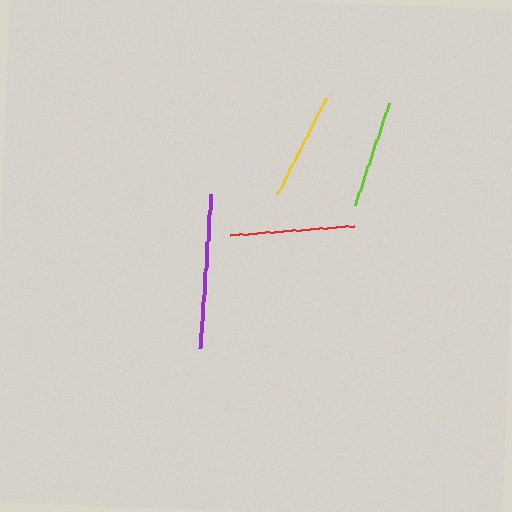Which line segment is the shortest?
The lime line is the shortest at approximately 107 pixels.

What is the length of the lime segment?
The lime segment is approximately 107 pixels long.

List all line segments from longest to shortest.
From longest to shortest: purple, red, yellow, lime.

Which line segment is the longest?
The purple line is the longest at approximately 154 pixels.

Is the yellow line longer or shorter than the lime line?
The yellow line is longer than the lime line.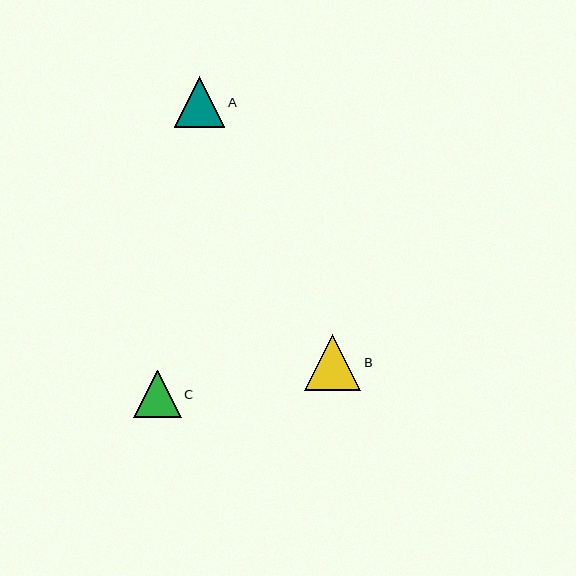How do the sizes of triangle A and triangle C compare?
Triangle A and triangle C are approximately the same size.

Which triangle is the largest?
Triangle B is the largest with a size of approximately 56 pixels.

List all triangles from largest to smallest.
From largest to smallest: B, A, C.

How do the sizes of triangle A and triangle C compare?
Triangle A and triangle C are approximately the same size.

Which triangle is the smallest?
Triangle C is the smallest with a size of approximately 48 pixels.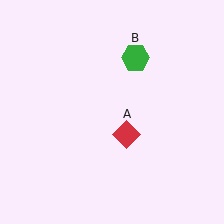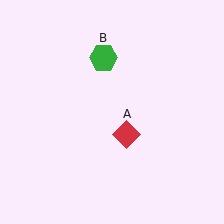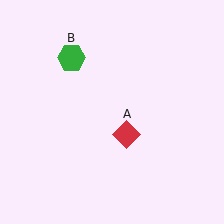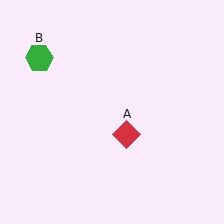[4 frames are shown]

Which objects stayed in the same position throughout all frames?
Red diamond (object A) remained stationary.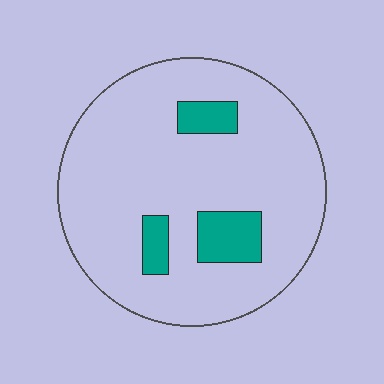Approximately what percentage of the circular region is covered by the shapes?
Approximately 10%.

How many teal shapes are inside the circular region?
3.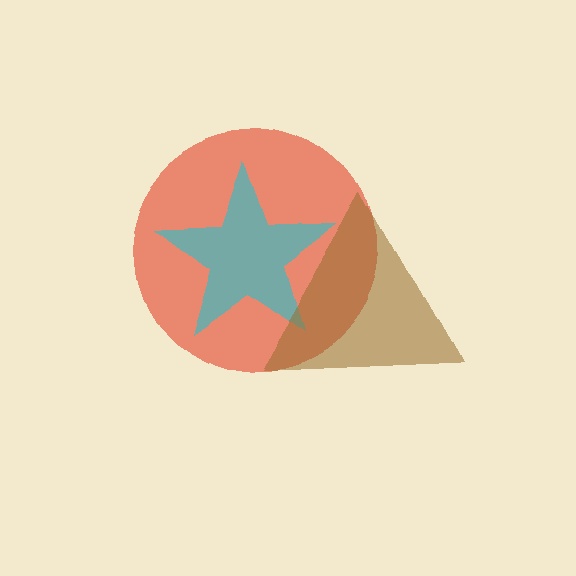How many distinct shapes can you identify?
There are 3 distinct shapes: a red circle, a cyan star, a brown triangle.